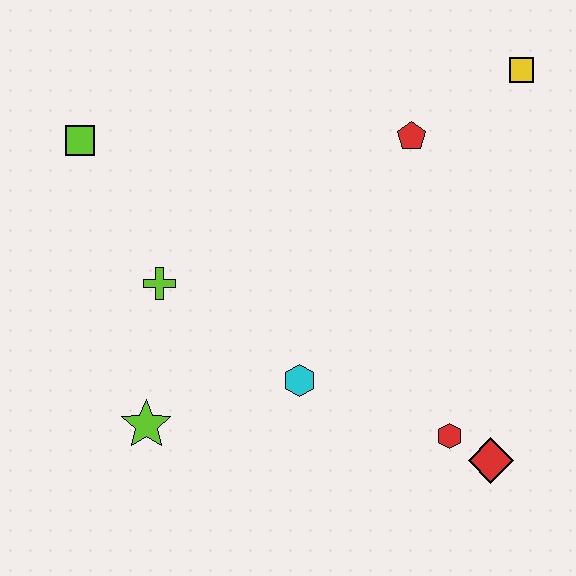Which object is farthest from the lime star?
The yellow square is farthest from the lime star.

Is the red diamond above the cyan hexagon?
No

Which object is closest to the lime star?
The lime cross is closest to the lime star.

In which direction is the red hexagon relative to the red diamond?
The red hexagon is to the left of the red diamond.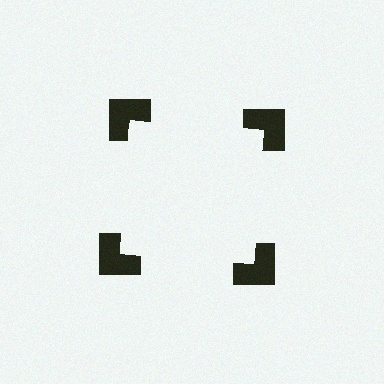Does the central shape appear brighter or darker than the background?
It typically appears slightly brighter than the background, even though no actual brightness change is drawn.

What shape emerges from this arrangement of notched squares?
An illusory square — its edges are inferred from the aligned wedge cuts in the notched squares, not physically drawn.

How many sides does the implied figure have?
4 sides.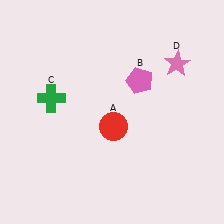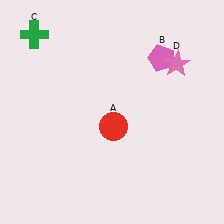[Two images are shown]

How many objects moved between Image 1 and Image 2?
2 objects moved between the two images.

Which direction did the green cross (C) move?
The green cross (C) moved up.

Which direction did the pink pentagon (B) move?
The pink pentagon (B) moved up.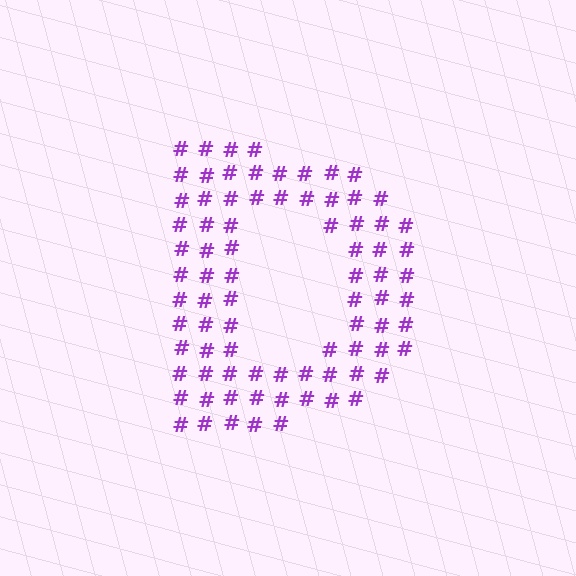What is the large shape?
The large shape is the letter D.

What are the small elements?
The small elements are hash symbols.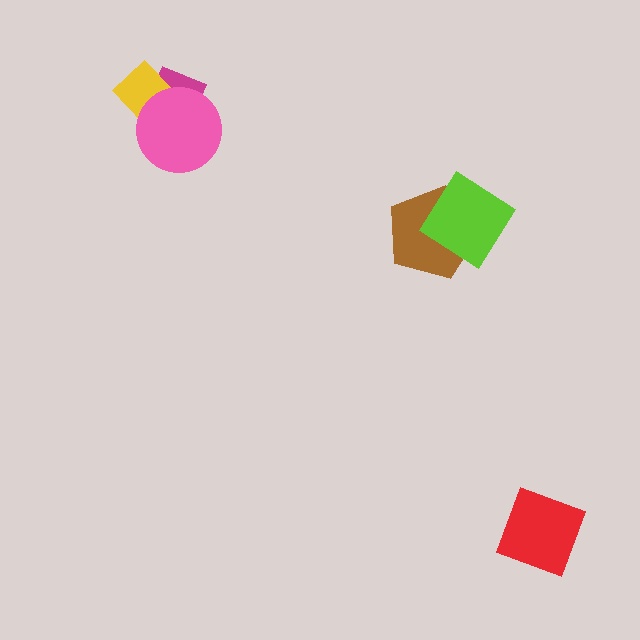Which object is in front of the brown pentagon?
The lime diamond is in front of the brown pentagon.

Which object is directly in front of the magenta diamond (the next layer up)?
The yellow diamond is directly in front of the magenta diamond.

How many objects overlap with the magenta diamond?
2 objects overlap with the magenta diamond.